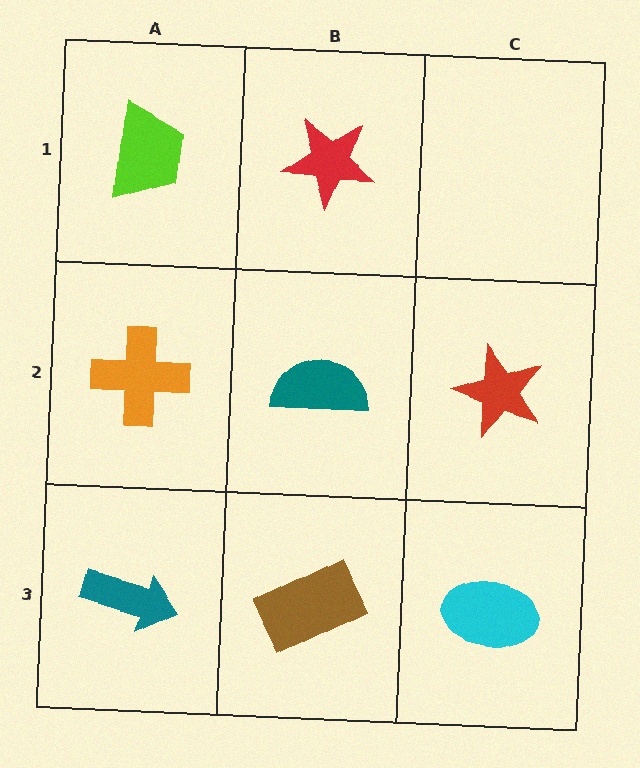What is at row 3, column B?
A brown rectangle.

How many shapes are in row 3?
3 shapes.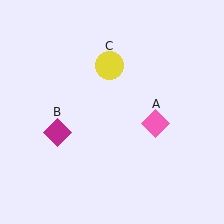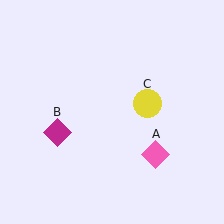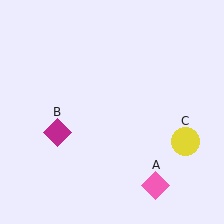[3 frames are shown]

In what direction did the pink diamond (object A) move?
The pink diamond (object A) moved down.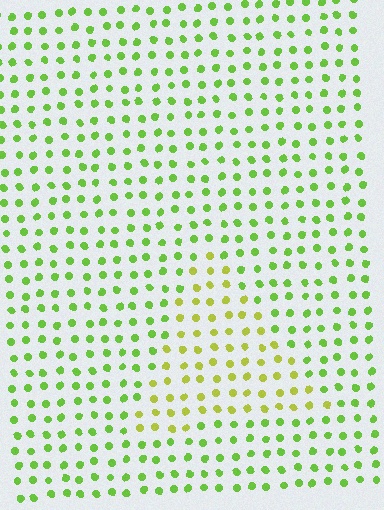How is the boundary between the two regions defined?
The boundary is defined purely by a slight shift in hue (about 31 degrees). Spacing, size, and orientation are identical on both sides.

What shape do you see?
I see a triangle.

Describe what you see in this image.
The image is filled with small lime elements in a uniform arrangement. A triangle-shaped region is visible where the elements are tinted to a slightly different hue, forming a subtle color boundary.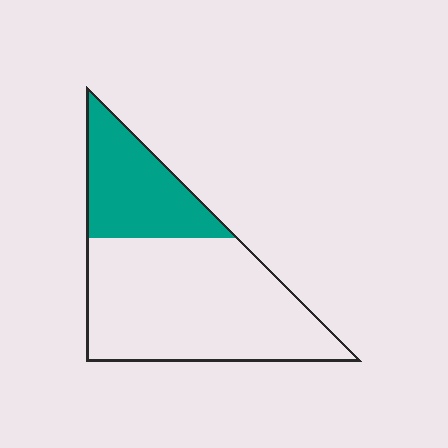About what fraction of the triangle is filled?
About one third (1/3).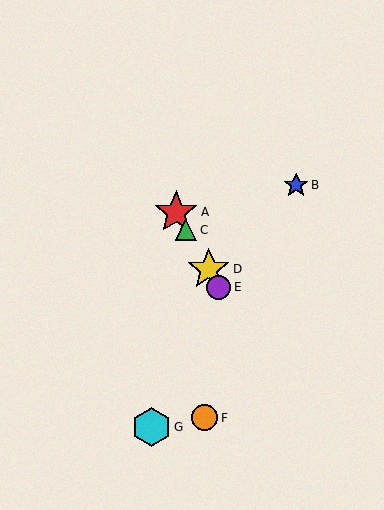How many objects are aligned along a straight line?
4 objects (A, C, D, E) are aligned along a straight line.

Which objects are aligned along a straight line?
Objects A, C, D, E are aligned along a straight line.